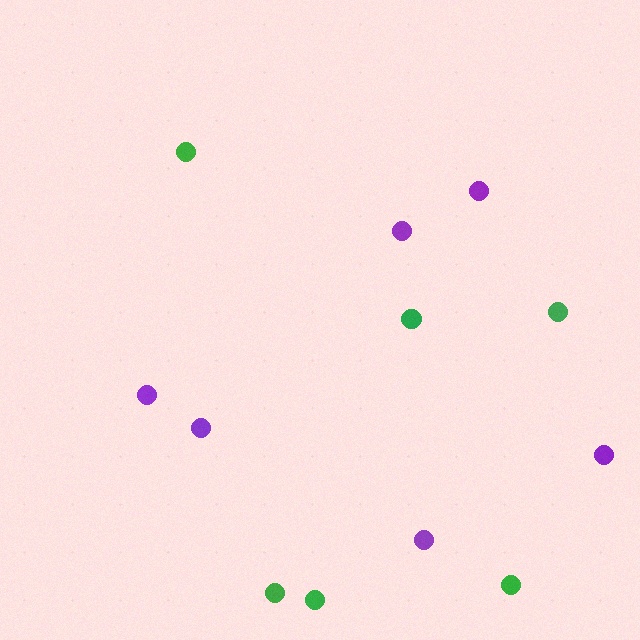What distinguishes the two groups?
There are 2 groups: one group of green circles (6) and one group of purple circles (6).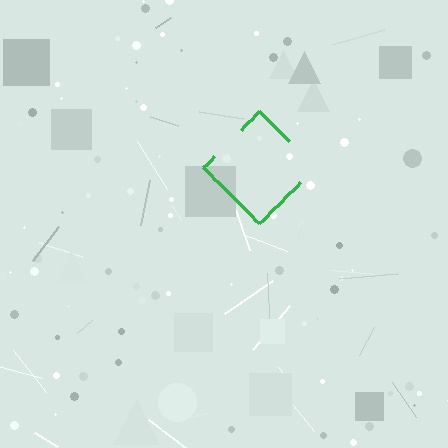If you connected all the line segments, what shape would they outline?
They would outline a diamond.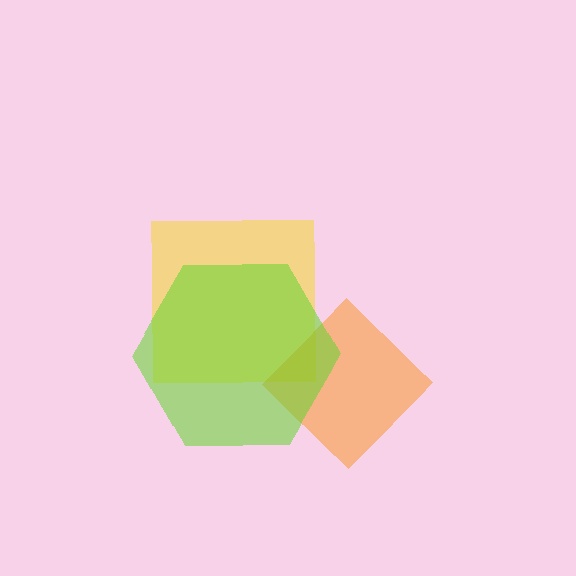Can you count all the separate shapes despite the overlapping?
Yes, there are 3 separate shapes.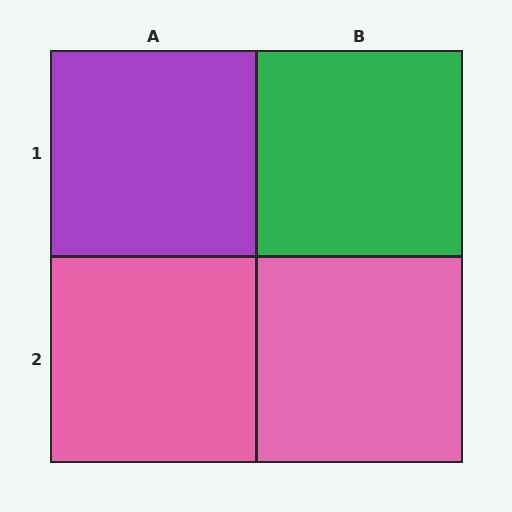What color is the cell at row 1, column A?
Purple.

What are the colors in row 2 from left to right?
Pink, pink.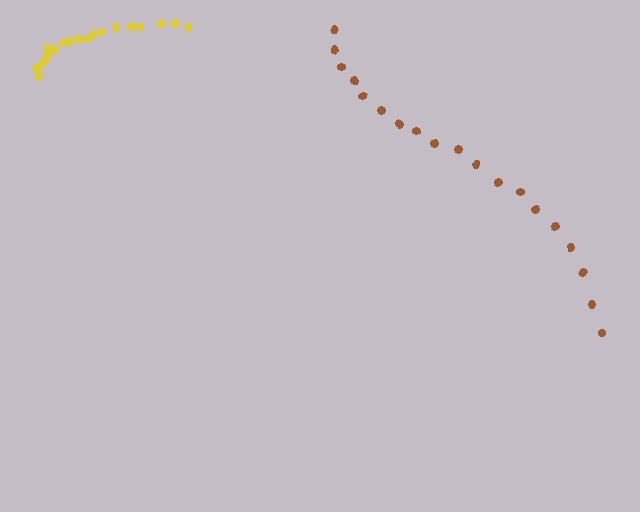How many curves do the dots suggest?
There are 2 distinct paths.